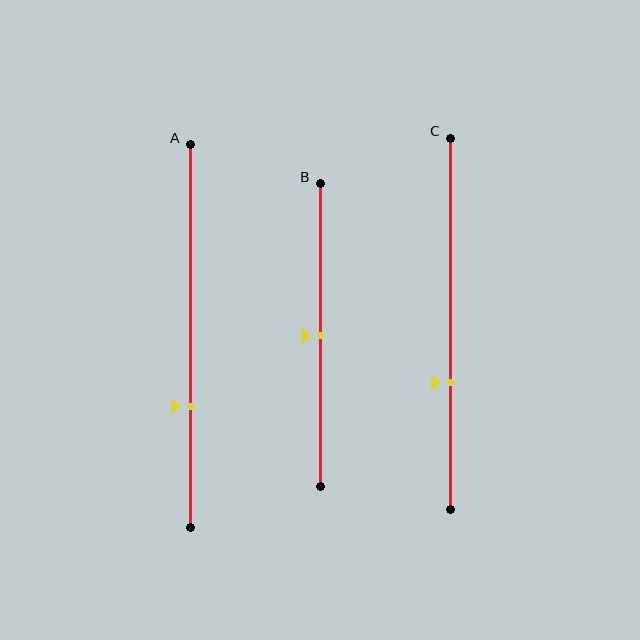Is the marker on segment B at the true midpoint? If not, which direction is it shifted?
Yes, the marker on segment B is at the true midpoint.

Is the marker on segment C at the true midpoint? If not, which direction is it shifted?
No, the marker on segment C is shifted downward by about 16% of the segment length.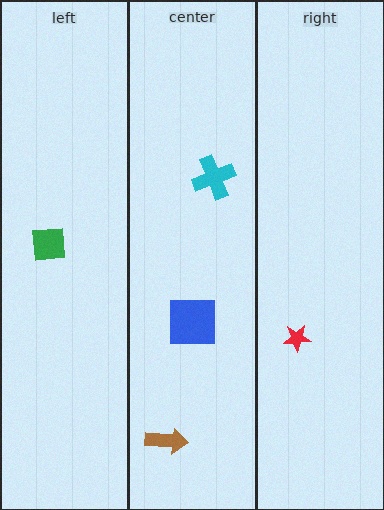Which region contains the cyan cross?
The center region.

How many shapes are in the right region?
1.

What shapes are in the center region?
The brown arrow, the cyan cross, the blue square.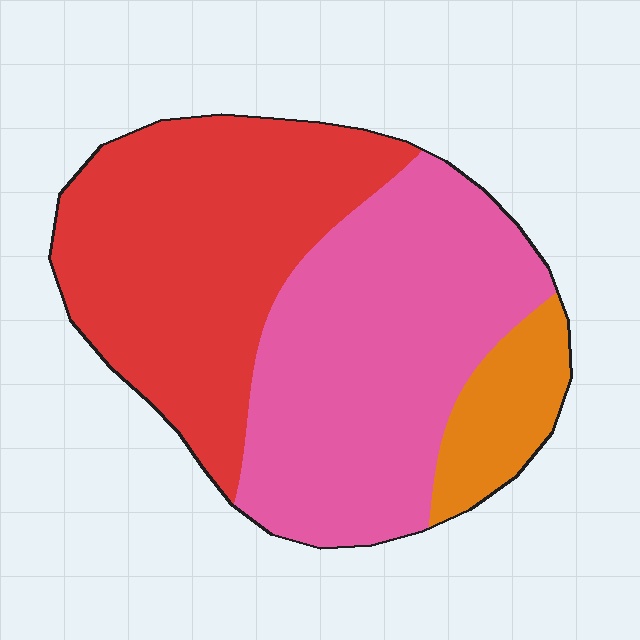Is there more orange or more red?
Red.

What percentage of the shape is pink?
Pink covers 46% of the shape.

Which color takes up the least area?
Orange, at roughly 10%.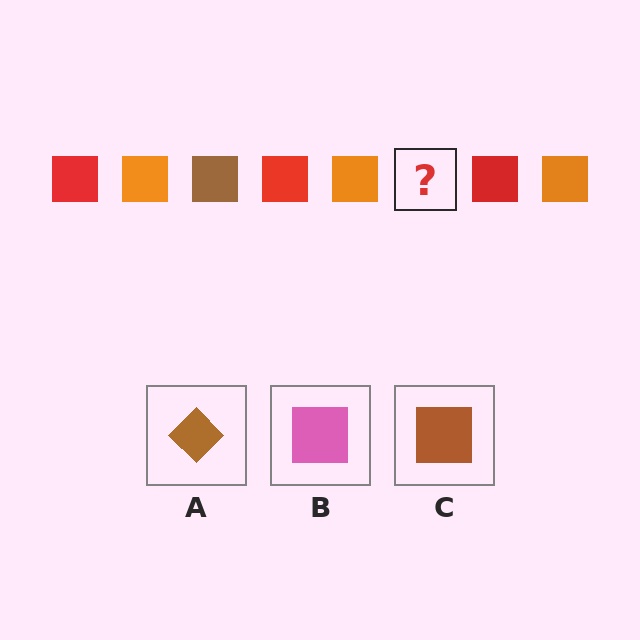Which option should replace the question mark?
Option C.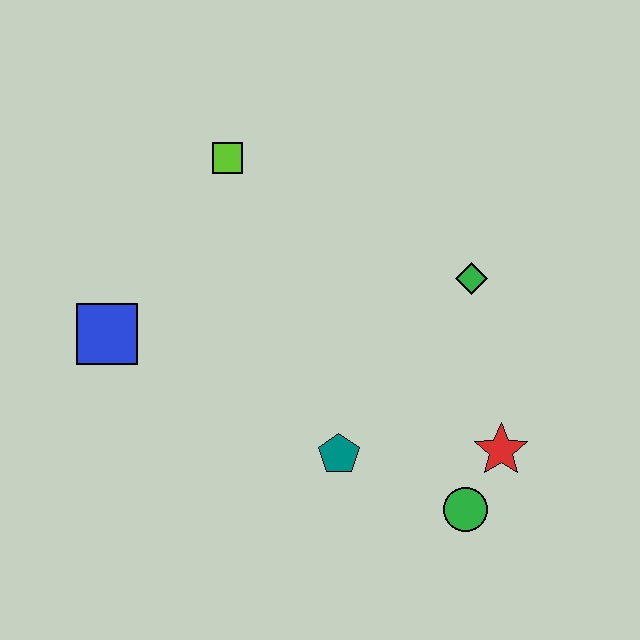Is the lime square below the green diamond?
No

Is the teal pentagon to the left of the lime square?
No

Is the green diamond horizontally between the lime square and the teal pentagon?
No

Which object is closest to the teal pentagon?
The green circle is closest to the teal pentagon.